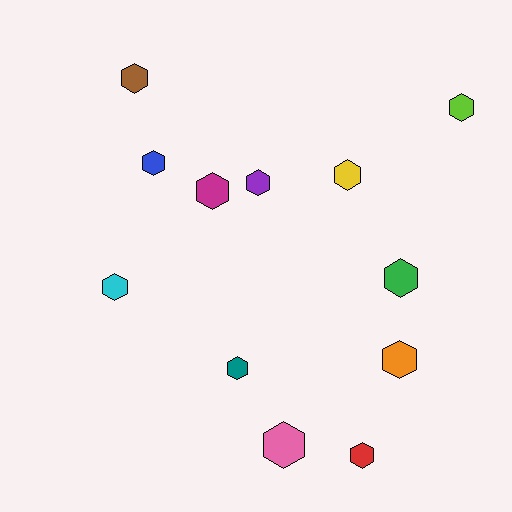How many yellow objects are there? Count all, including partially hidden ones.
There is 1 yellow object.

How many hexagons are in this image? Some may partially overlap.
There are 12 hexagons.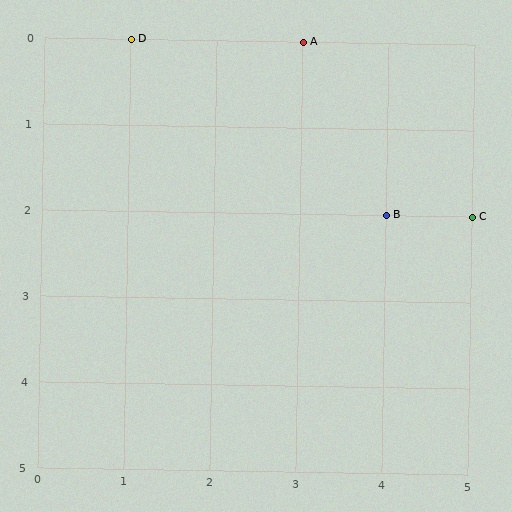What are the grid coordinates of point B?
Point B is at grid coordinates (4, 2).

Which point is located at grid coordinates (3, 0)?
Point A is at (3, 0).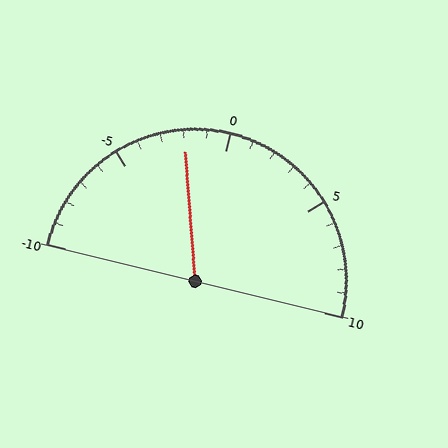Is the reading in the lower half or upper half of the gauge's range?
The reading is in the lower half of the range (-10 to 10).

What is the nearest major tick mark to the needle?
The nearest major tick mark is 0.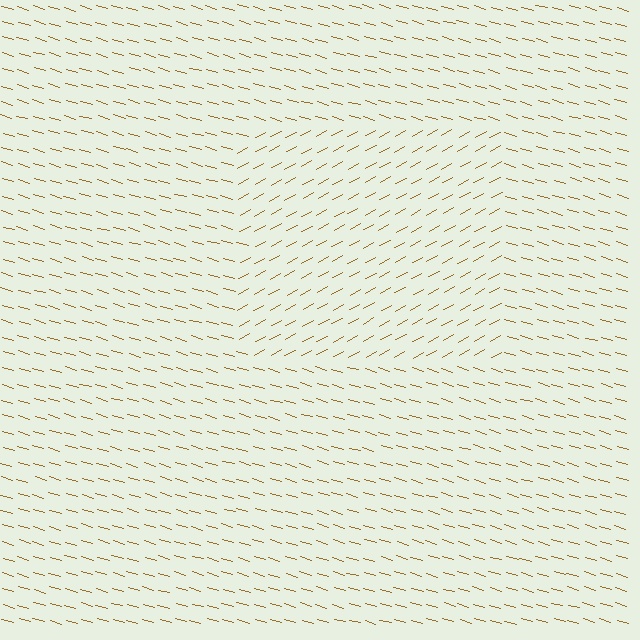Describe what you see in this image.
The image is filled with small brown line segments. A rectangle region in the image has lines oriented differently from the surrounding lines, creating a visible texture boundary.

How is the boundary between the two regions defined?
The boundary is defined purely by a change in line orientation (approximately 45 degrees difference). All lines are the same color and thickness.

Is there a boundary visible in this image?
Yes, there is a texture boundary formed by a change in line orientation.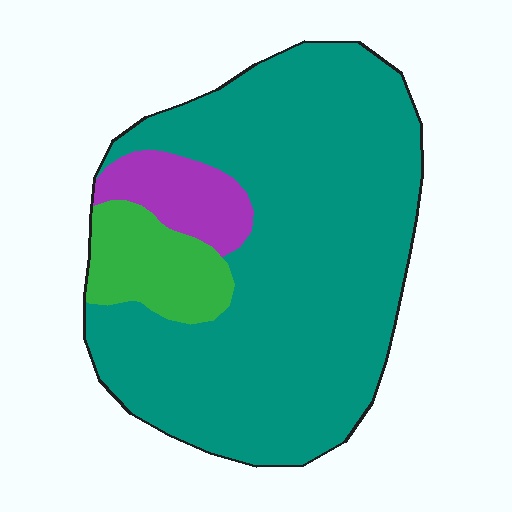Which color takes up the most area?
Teal, at roughly 80%.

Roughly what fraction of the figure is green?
Green covers 11% of the figure.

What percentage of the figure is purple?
Purple covers roughly 10% of the figure.